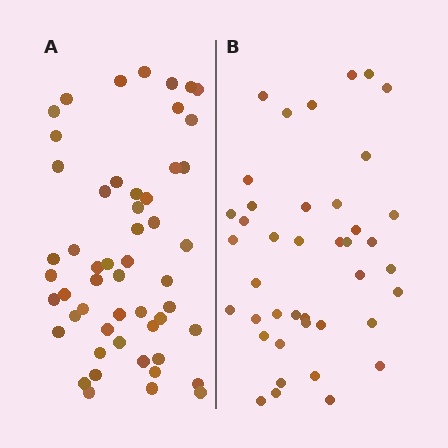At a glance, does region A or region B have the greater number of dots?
Region A (the left region) has more dots.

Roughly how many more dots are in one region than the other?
Region A has roughly 12 or so more dots than region B.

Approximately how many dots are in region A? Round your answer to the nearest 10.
About 50 dots. (The exact count is 53, which rounds to 50.)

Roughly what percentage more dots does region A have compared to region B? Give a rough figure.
About 30% more.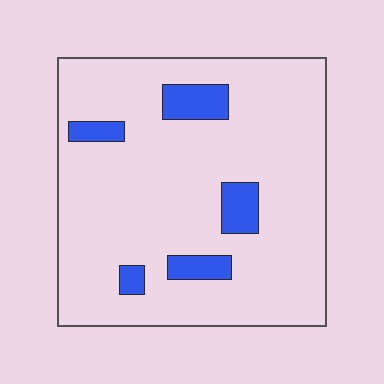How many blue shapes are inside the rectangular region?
5.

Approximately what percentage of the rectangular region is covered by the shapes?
Approximately 10%.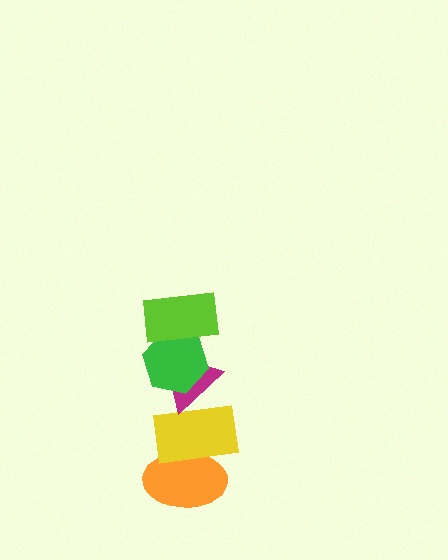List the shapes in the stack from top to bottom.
From top to bottom: the lime rectangle, the green hexagon, the magenta triangle, the yellow rectangle, the orange ellipse.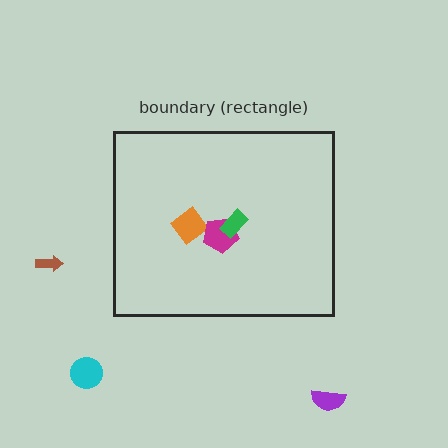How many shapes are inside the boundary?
3 inside, 3 outside.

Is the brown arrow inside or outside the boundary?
Outside.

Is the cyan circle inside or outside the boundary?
Outside.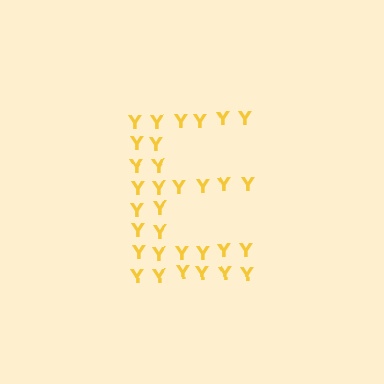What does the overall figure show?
The overall figure shows the letter E.